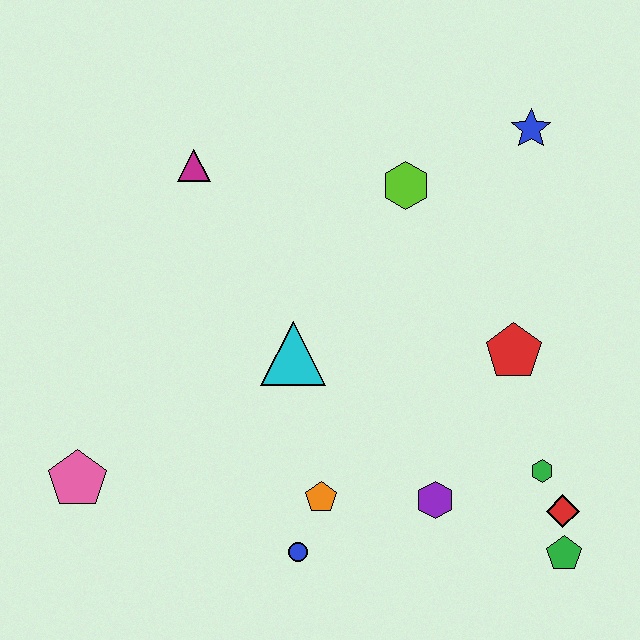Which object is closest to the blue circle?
The orange pentagon is closest to the blue circle.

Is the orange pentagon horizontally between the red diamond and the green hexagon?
No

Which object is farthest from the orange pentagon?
The blue star is farthest from the orange pentagon.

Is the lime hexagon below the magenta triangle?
Yes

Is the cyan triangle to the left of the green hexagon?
Yes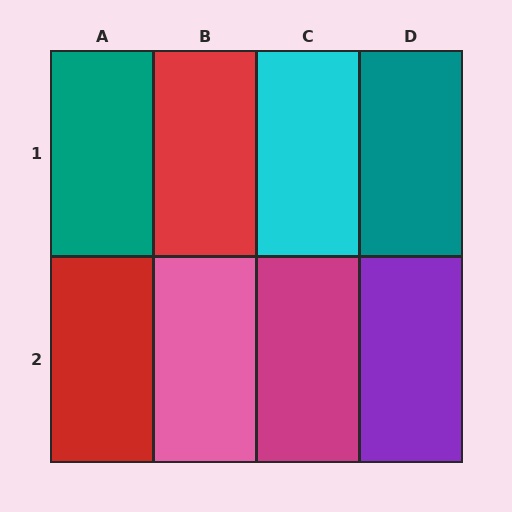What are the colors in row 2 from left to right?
Red, pink, magenta, purple.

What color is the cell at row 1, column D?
Teal.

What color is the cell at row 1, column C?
Cyan.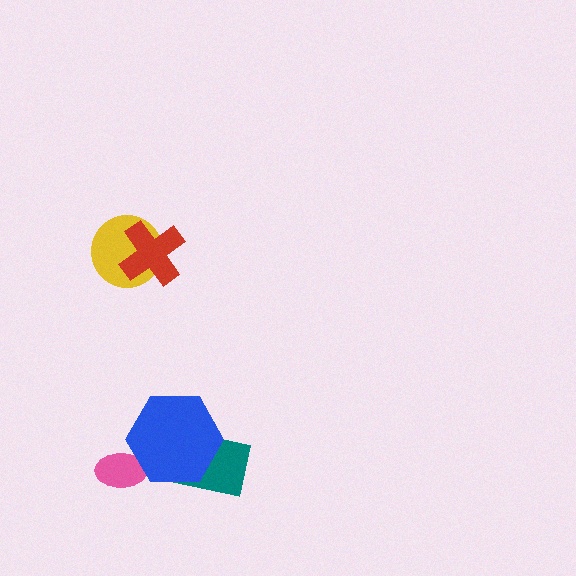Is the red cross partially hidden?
No, no other shape covers it.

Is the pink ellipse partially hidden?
Yes, it is partially covered by another shape.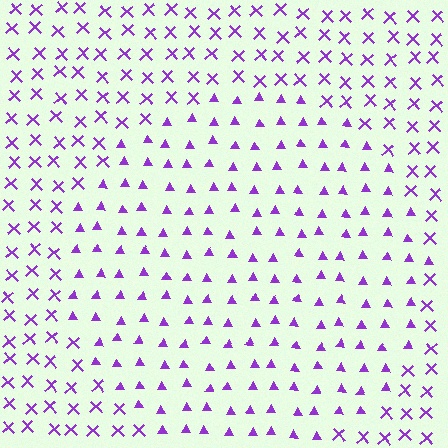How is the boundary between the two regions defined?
The boundary is defined by a change in element shape: triangles inside vs. X marks outside. All elements share the same color and spacing.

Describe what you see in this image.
The image is filled with small purple elements arranged in a uniform grid. A circle-shaped region contains triangles, while the surrounding area contains X marks. The boundary is defined purely by the change in element shape.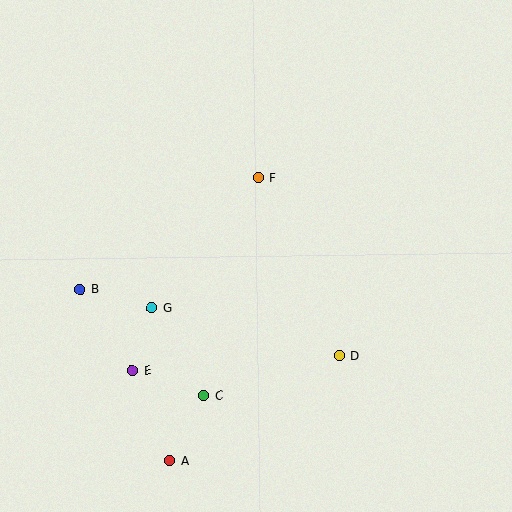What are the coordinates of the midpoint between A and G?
The midpoint between A and G is at (161, 385).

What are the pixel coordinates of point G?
Point G is at (152, 308).